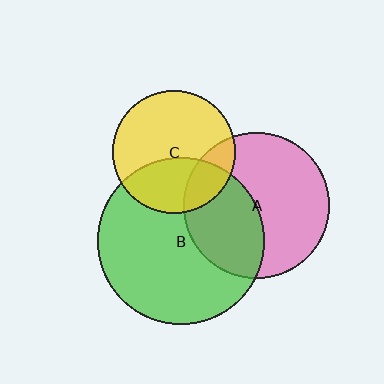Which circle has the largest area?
Circle B (green).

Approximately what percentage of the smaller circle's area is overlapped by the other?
Approximately 35%.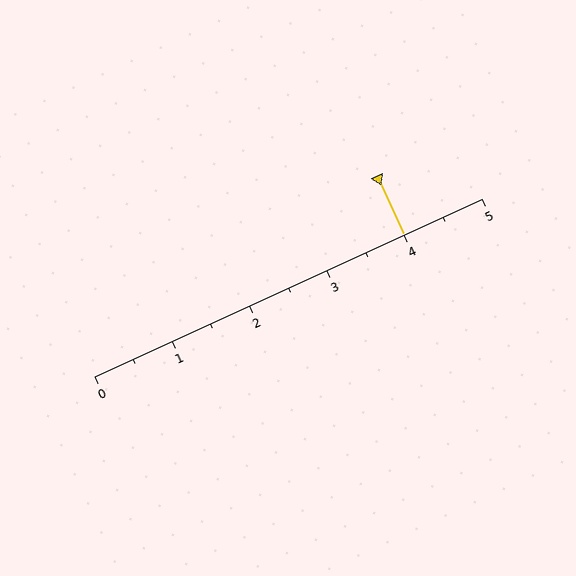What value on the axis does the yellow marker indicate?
The marker indicates approximately 4.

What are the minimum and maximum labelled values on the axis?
The axis runs from 0 to 5.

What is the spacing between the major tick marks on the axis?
The major ticks are spaced 1 apart.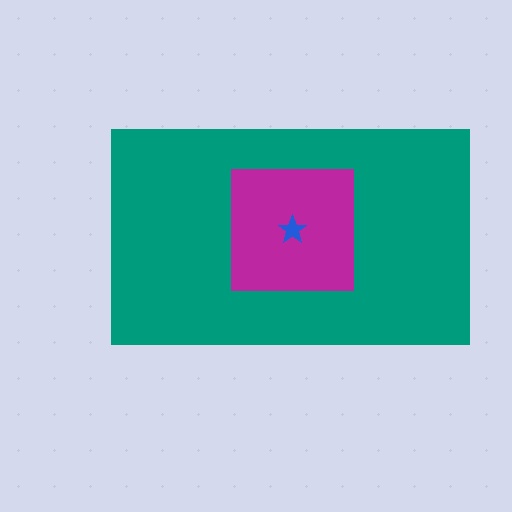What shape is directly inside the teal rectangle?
The magenta square.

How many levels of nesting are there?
3.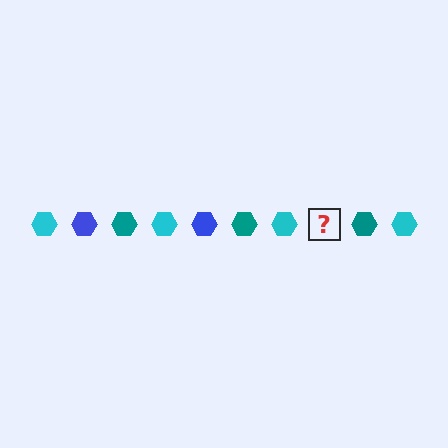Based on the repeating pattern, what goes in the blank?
The blank should be a blue hexagon.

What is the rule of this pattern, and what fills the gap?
The rule is that the pattern cycles through cyan, blue, teal hexagons. The gap should be filled with a blue hexagon.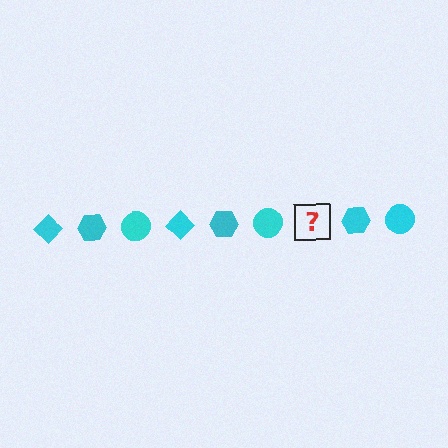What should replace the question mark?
The question mark should be replaced with a cyan diamond.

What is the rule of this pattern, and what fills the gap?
The rule is that the pattern cycles through diamond, hexagon, circle shapes in cyan. The gap should be filled with a cyan diamond.